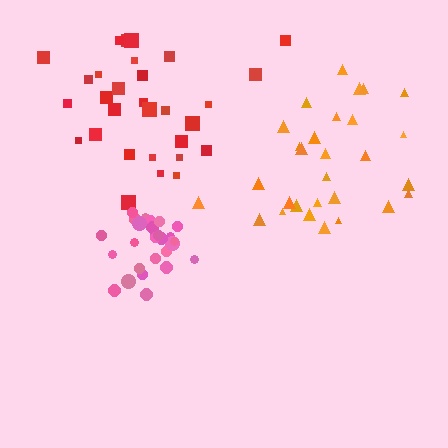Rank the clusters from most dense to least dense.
pink, orange, red.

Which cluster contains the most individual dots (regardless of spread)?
Red (30).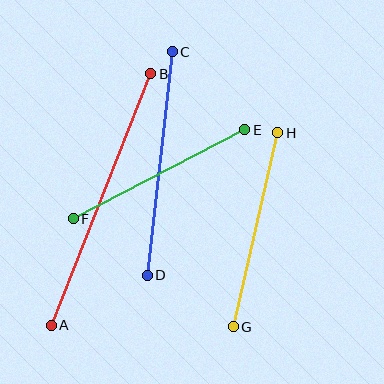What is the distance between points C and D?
The distance is approximately 225 pixels.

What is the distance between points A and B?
The distance is approximately 270 pixels.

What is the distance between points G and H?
The distance is approximately 199 pixels.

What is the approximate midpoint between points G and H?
The midpoint is at approximately (255, 230) pixels.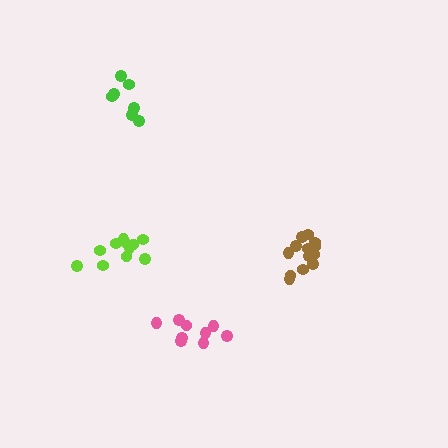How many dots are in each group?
Group 1: 11 dots, Group 2: 7 dots, Group 3: 13 dots, Group 4: 9 dots (40 total).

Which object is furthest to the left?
The lime cluster is leftmost.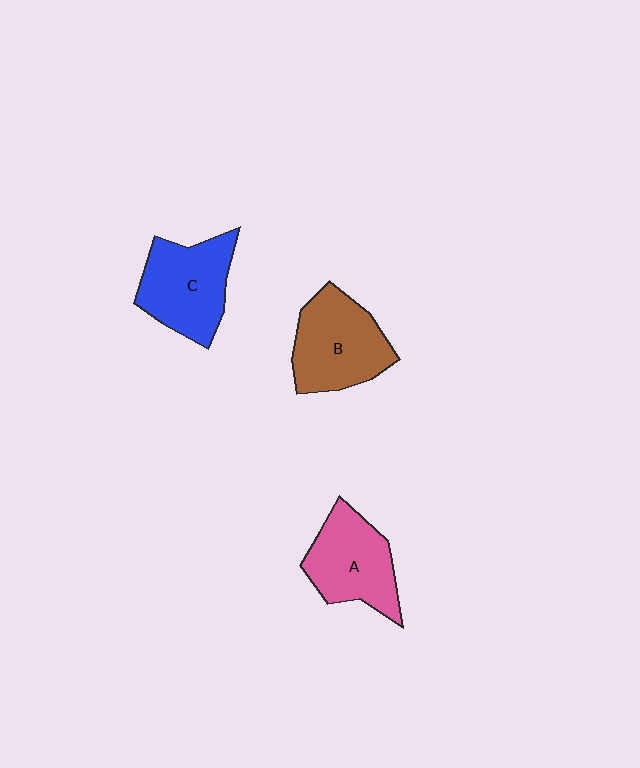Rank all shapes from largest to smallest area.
From largest to smallest: B (brown), C (blue), A (pink).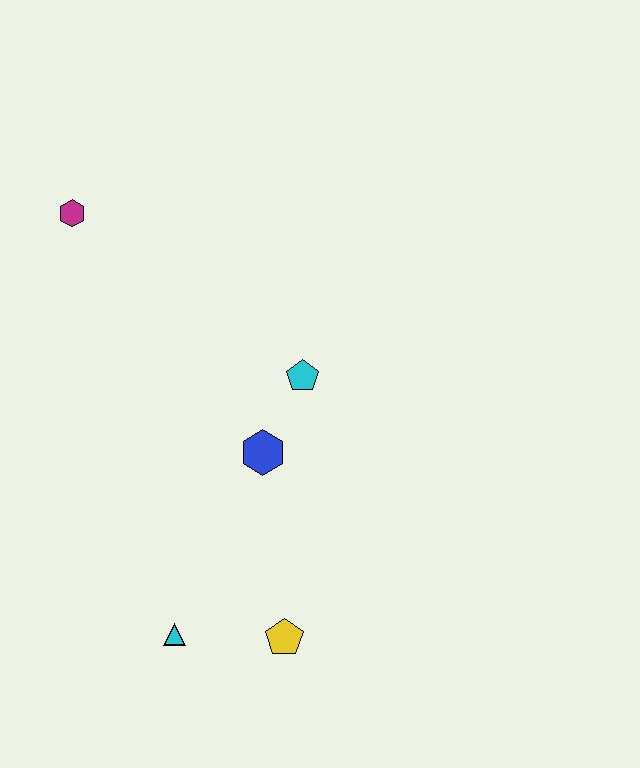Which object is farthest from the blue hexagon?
The magenta hexagon is farthest from the blue hexagon.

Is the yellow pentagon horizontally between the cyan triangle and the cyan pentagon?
Yes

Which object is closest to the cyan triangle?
The yellow pentagon is closest to the cyan triangle.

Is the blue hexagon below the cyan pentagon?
Yes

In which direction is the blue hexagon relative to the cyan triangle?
The blue hexagon is above the cyan triangle.